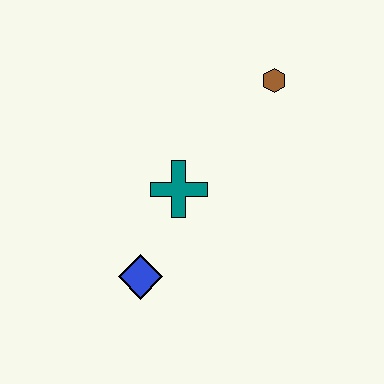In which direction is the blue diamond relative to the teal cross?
The blue diamond is below the teal cross.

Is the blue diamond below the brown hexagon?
Yes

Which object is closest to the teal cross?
The blue diamond is closest to the teal cross.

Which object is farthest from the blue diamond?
The brown hexagon is farthest from the blue diamond.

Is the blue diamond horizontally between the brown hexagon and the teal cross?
No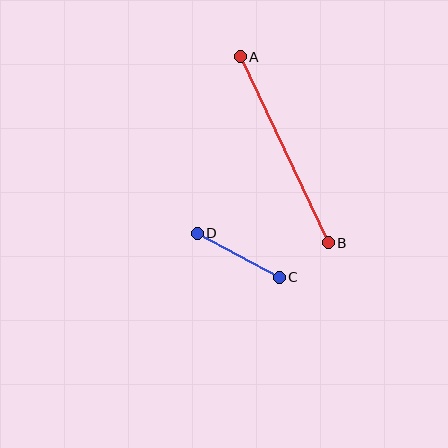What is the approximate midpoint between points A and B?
The midpoint is at approximately (284, 150) pixels.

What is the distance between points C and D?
The distance is approximately 93 pixels.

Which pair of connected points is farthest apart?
Points A and B are farthest apart.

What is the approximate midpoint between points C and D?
The midpoint is at approximately (238, 255) pixels.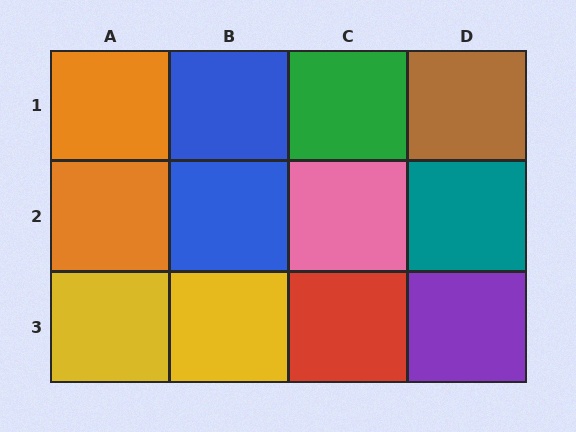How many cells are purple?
1 cell is purple.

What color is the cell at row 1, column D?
Brown.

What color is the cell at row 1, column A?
Orange.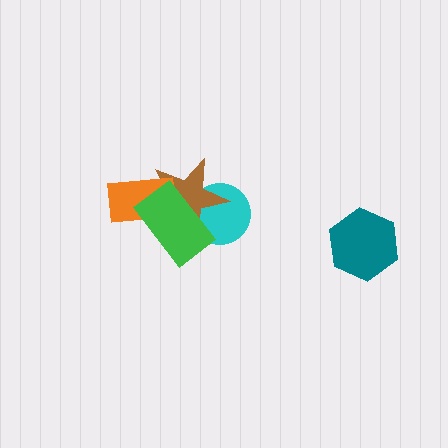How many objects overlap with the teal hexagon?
0 objects overlap with the teal hexagon.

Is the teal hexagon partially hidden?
No, no other shape covers it.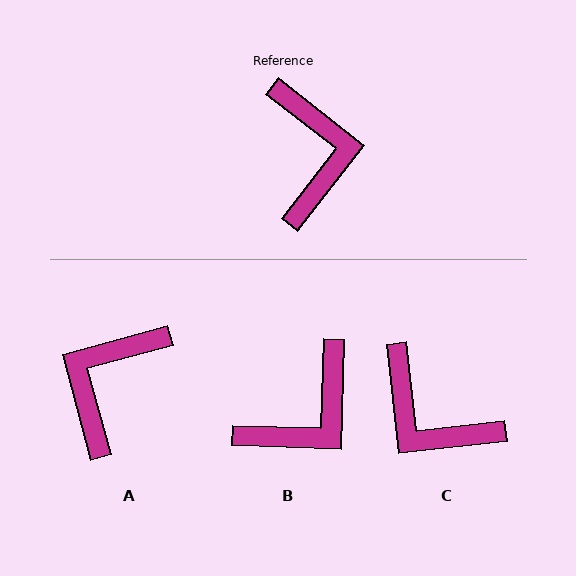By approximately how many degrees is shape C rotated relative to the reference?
Approximately 136 degrees clockwise.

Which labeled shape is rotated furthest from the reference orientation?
A, about 143 degrees away.